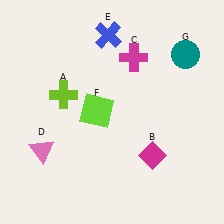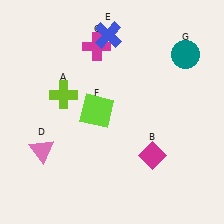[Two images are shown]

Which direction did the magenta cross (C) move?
The magenta cross (C) moved left.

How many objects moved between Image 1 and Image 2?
1 object moved between the two images.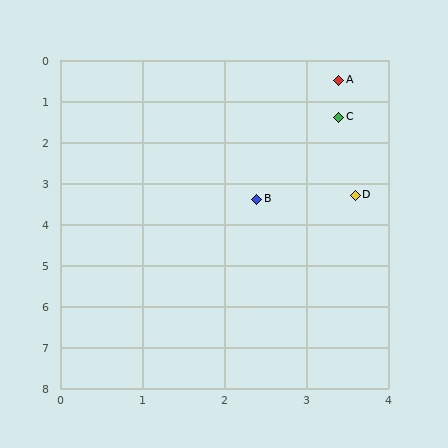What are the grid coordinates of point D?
Point D is at approximately (3.6, 3.3).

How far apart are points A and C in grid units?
Points A and C are about 0.9 grid units apart.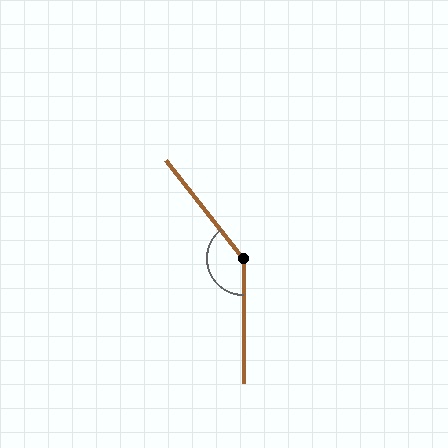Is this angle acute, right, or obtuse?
It is obtuse.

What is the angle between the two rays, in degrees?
Approximately 142 degrees.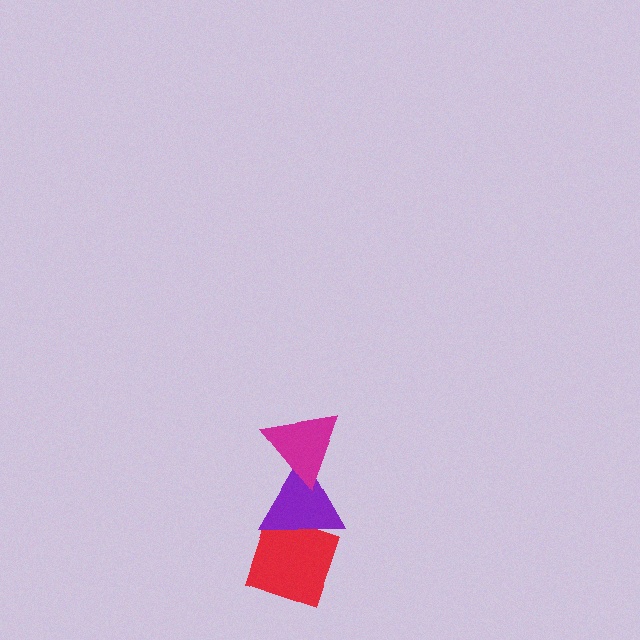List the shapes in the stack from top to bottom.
From top to bottom: the magenta triangle, the purple triangle, the red diamond.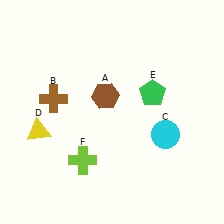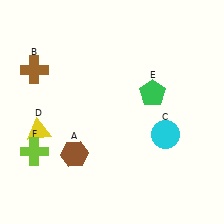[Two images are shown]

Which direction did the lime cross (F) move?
The lime cross (F) moved left.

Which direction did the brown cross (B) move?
The brown cross (B) moved up.